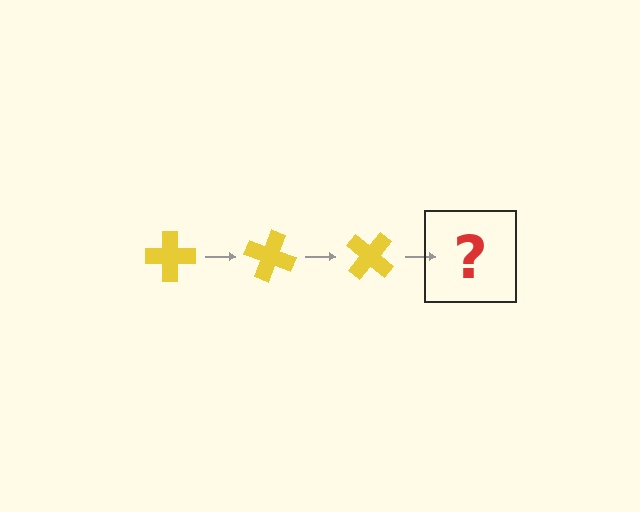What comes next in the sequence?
The next element should be a yellow cross rotated 60 degrees.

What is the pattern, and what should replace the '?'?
The pattern is that the cross rotates 20 degrees each step. The '?' should be a yellow cross rotated 60 degrees.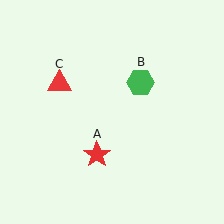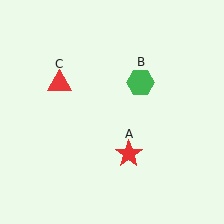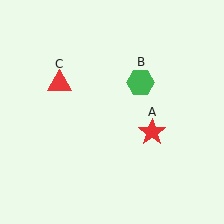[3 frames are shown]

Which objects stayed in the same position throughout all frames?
Green hexagon (object B) and red triangle (object C) remained stationary.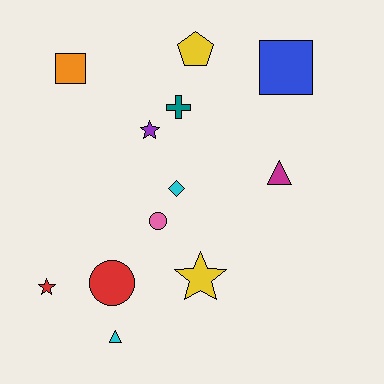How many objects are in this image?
There are 12 objects.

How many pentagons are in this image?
There is 1 pentagon.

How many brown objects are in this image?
There are no brown objects.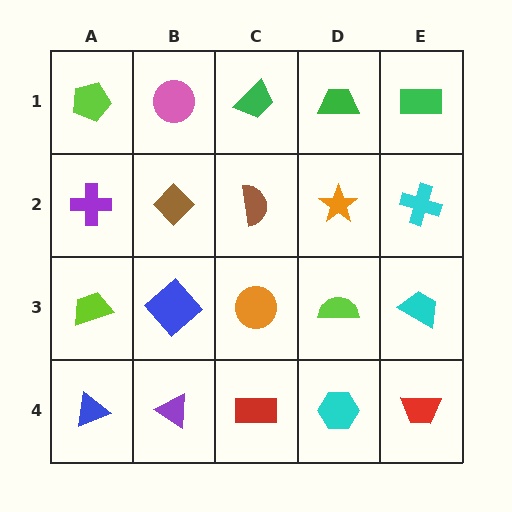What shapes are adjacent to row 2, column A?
A lime pentagon (row 1, column A), a lime trapezoid (row 3, column A), a brown diamond (row 2, column B).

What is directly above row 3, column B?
A brown diamond.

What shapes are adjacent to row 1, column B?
A brown diamond (row 2, column B), a lime pentagon (row 1, column A), a green trapezoid (row 1, column C).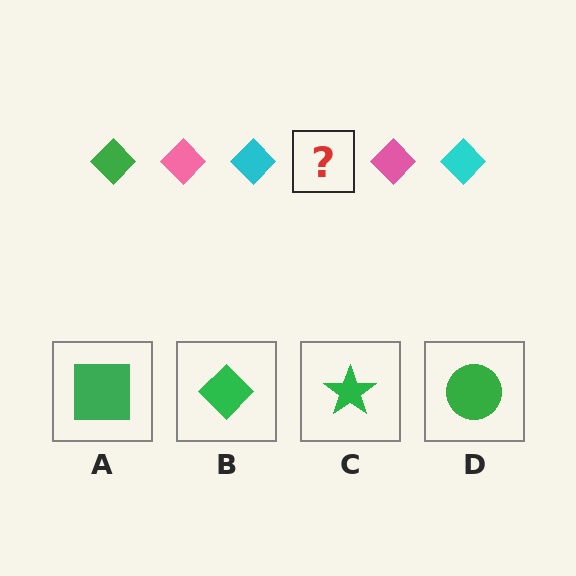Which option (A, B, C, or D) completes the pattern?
B.